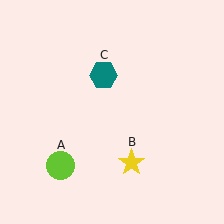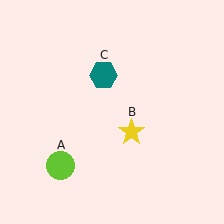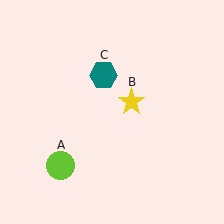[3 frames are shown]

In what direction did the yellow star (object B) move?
The yellow star (object B) moved up.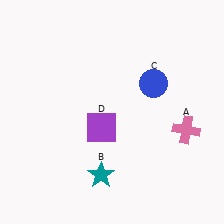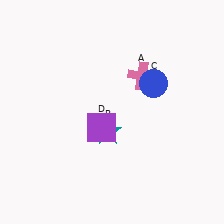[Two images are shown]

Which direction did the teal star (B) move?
The teal star (B) moved up.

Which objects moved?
The objects that moved are: the pink cross (A), the teal star (B).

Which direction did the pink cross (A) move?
The pink cross (A) moved up.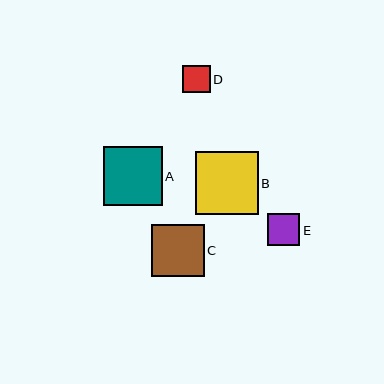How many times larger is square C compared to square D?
Square C is approximately 1.9 times the size of square D.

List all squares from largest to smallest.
From largest to smallest: B, A, C, E, D.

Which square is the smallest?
Square D is the smallest with a size of approximately 27 pixels.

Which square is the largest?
Square B is the largest with a size of approximately 63 pixels.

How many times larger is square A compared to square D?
Square A is approximately 2.2 times the size of square D.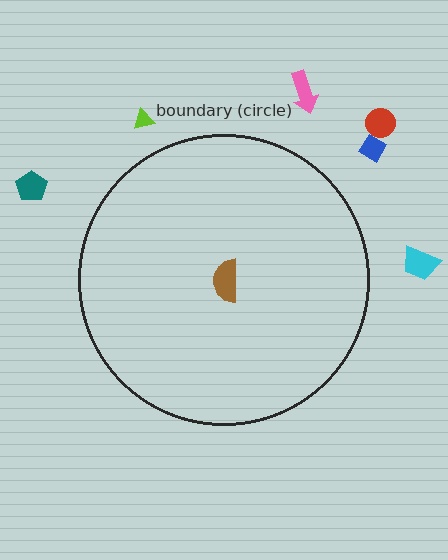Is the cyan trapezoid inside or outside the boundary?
Outside.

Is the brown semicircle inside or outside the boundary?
Inside.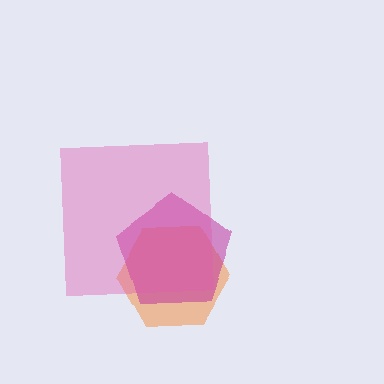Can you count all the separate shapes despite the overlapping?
Yes, there are 3 separate shapes.